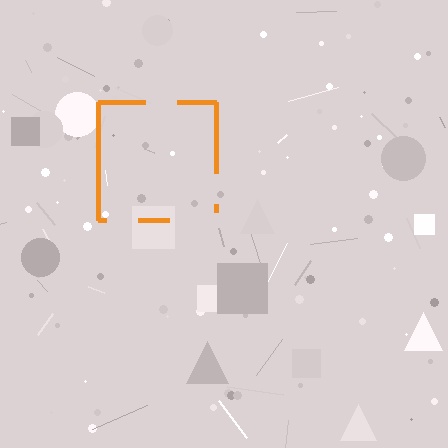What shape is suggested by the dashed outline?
The dashed outline suggests a square.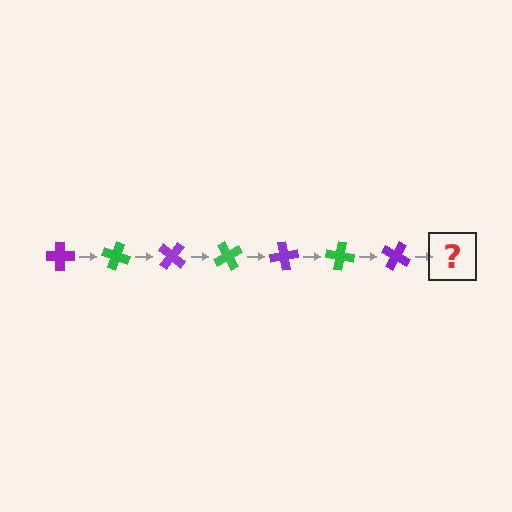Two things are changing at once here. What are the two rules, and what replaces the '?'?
The two rules are that it rotates 20 degrees each step and the color cycles through purple and green. The '?' should be a green cross, rotated 140 degrees from the start.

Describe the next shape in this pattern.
It should be a green cross, rotated 140 degrees from the start.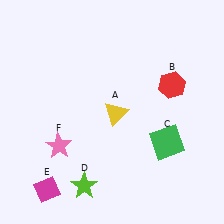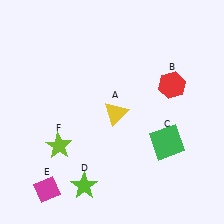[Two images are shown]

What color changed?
The star (F) changed from pink in Image 1 to lime in Image 2.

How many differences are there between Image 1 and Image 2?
There is 1 difference between the two images.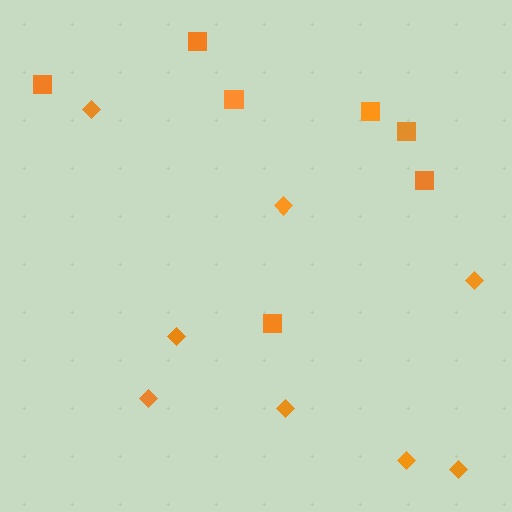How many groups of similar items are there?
There are 2 groups: one group of squares (7) and one group of diamonds (8).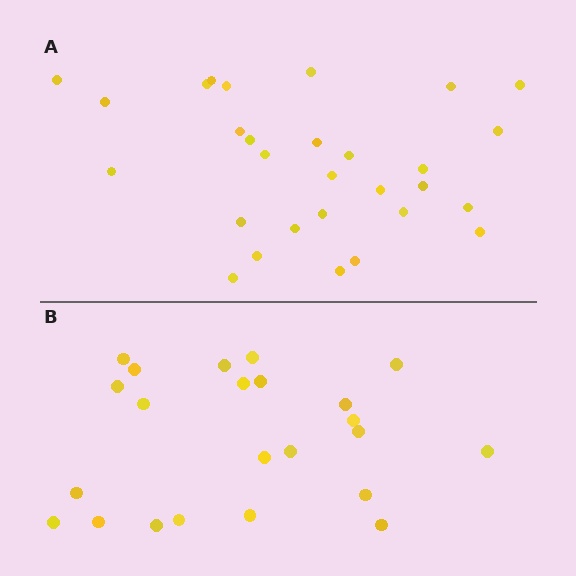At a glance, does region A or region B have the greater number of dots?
Region A (the top region) has more dots.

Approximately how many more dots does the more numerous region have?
Region A has about 6 more dots than region B.